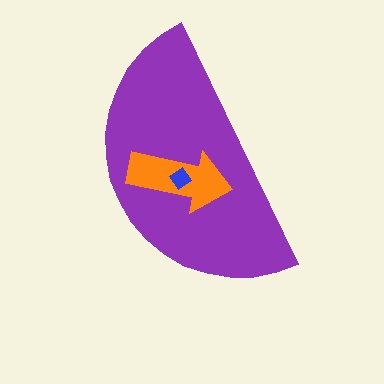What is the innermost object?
The blue diamond.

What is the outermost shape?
The purple semicircle.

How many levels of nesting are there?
3.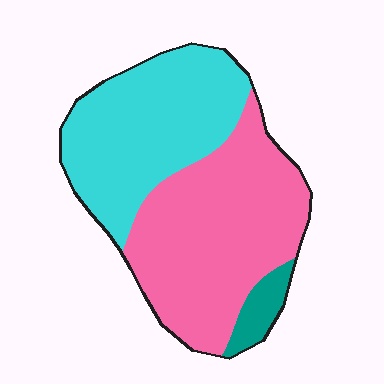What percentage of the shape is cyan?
Cyan covers about 40% of the shape.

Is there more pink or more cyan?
Pink.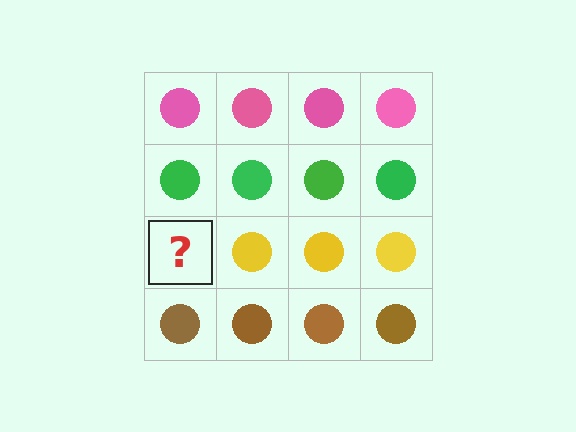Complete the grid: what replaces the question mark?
The question mark should be replaced with a yellow circle.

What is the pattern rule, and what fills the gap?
The rule is that each row has a consistent color. The gap should be filled with a yellow circle.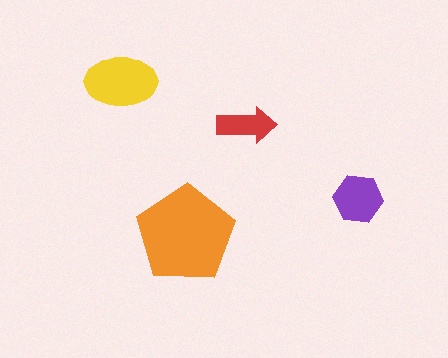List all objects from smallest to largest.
The red arrow, the purple hexagon, the yellow ellipse, the orange pentagon.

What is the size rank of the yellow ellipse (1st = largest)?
2nd.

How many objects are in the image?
There are 4 objects in the image.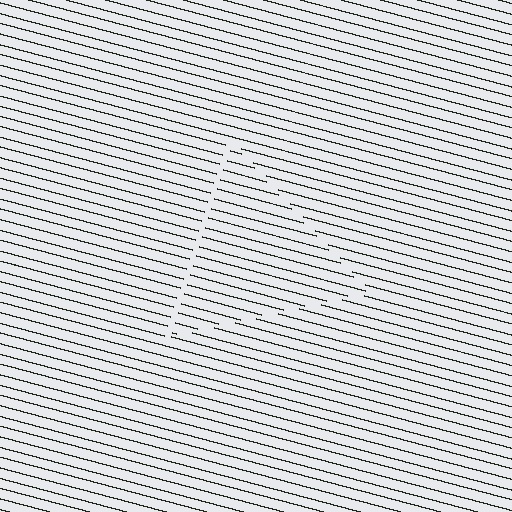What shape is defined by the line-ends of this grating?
An illusory triangle. The interior of the shape contains the same grating, shifted by half a period — the contour is defined by the phase discontinuity where line-ends from the inner and outer gratings abut.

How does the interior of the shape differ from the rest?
The interior of the shape contains the same grating, shifted by half a period — the contour is defined by the phase discontinuity where line-ends from the inner and outer gratings abut.